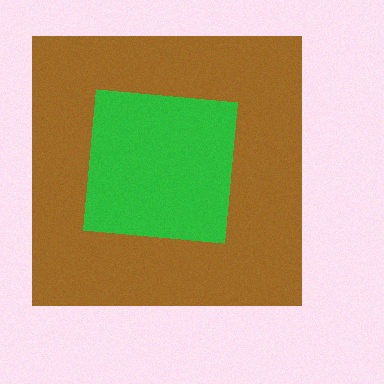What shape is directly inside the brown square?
The green square.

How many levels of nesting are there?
2.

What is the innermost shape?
The green square.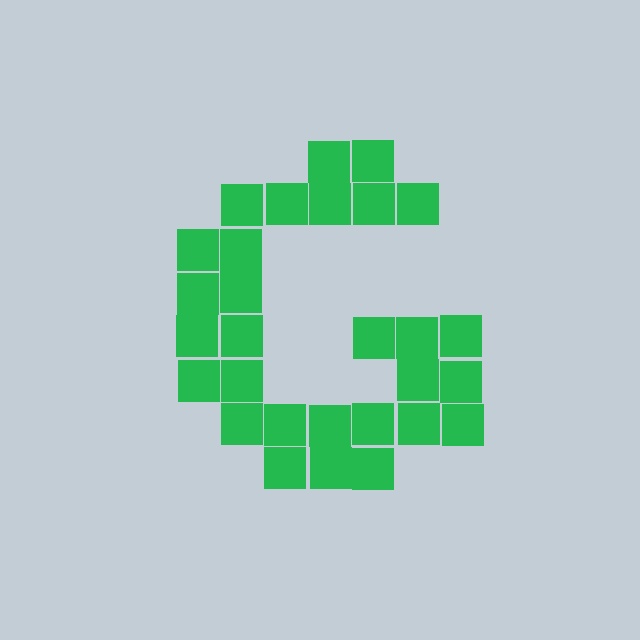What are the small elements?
The small elements are squares.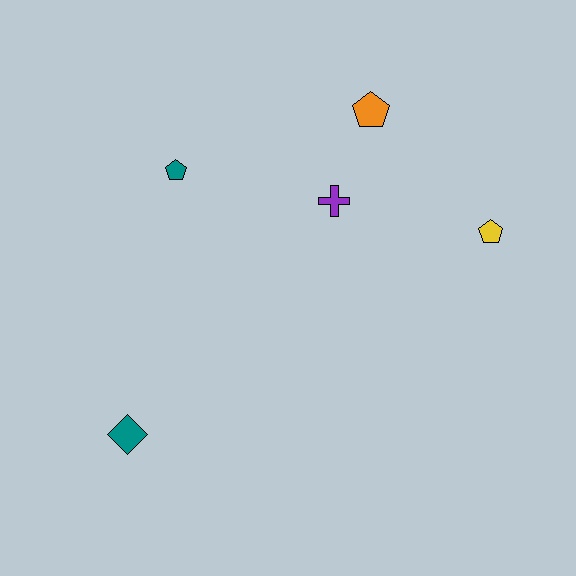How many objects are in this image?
There are 5 objects.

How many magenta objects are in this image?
There are no magenta objects.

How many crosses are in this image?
There is 1 cross.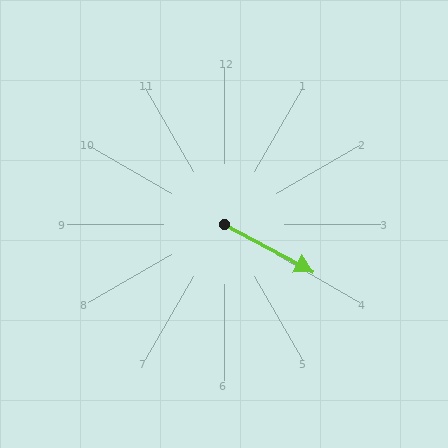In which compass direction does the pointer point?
Southeast.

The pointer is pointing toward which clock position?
Roughly 4 o'clock.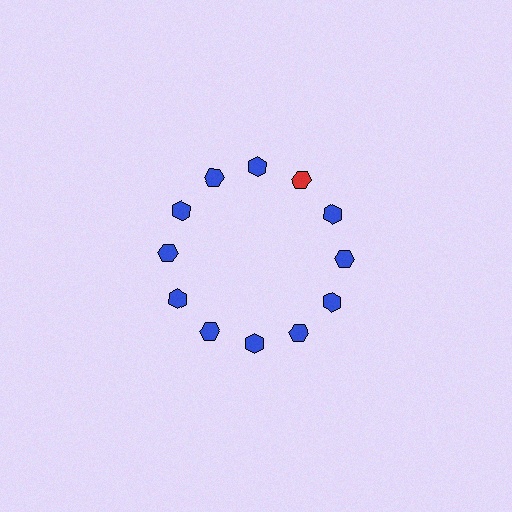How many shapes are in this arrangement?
There are 12 shapes arranged in a ring pattern.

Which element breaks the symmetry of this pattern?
The red hexagon at roughly the 1 o'clock position breaks the symmetry. All other shapes are blue hexagons.